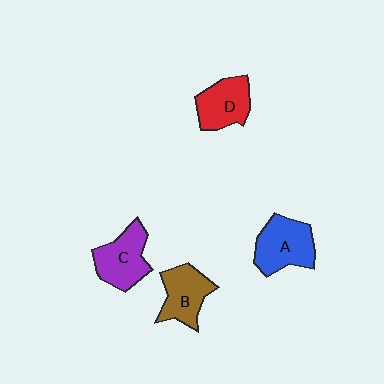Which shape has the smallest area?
Shape D (red).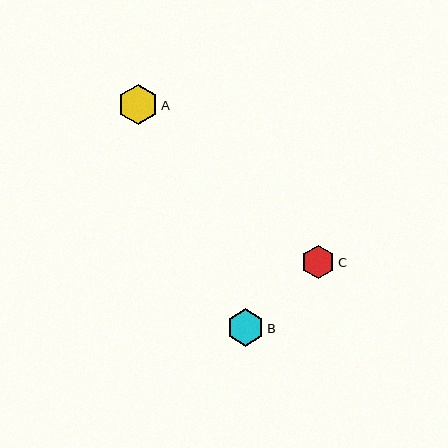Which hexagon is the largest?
Hexagon A is the largest with a size of approximately 40 pixels.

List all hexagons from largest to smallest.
From largest to smallest: A, B, C.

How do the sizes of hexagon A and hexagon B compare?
Hexagon A and hexagon B are approximately the same size.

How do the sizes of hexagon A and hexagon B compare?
Hexagon A and hexagon B are approximately the same size.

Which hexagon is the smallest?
Hexagon C is the smallest with a size of approximately 33 pixels.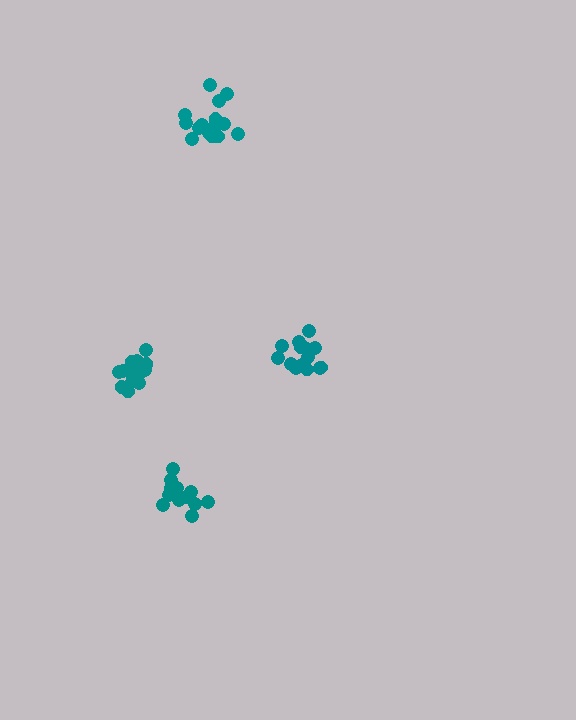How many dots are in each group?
Group 1: 17 dots, Group 2: 15 dots, Group 3: 15 dots, Group 4: 13 dots (60 total).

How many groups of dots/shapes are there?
There are 4 groups.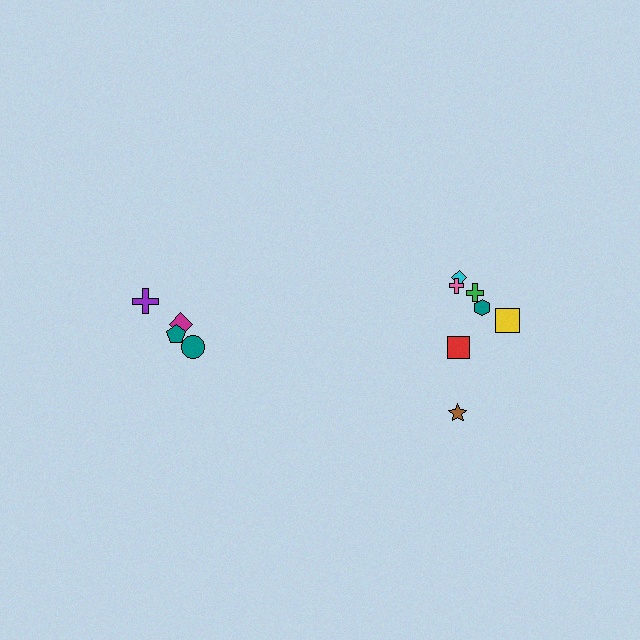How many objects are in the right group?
There are 7 objects.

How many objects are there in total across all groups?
There are 11 objects.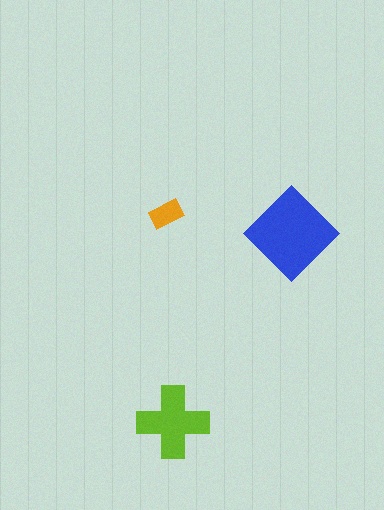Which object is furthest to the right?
The blue diamond is rightmost.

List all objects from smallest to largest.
The orange rectangle, the lime cross, the blue diamond.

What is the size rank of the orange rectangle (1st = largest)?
3rd.